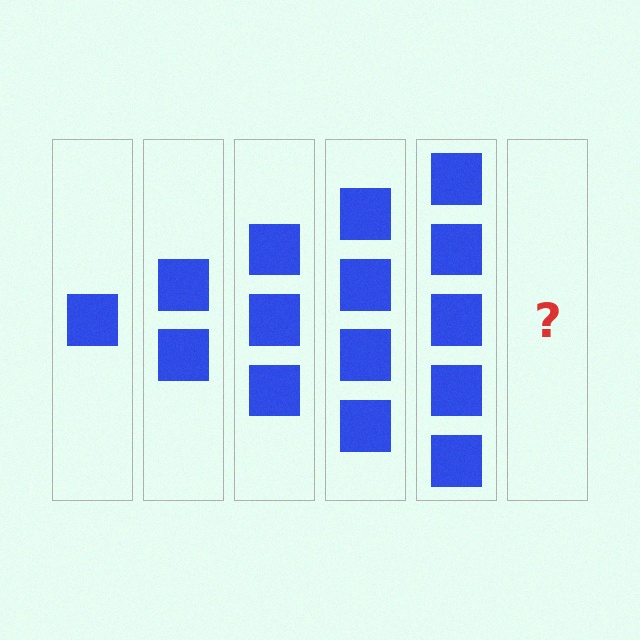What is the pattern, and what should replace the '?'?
The pattern is that each step adds one more square. The '?' should be 6 squares.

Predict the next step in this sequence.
The next step is 6 squares.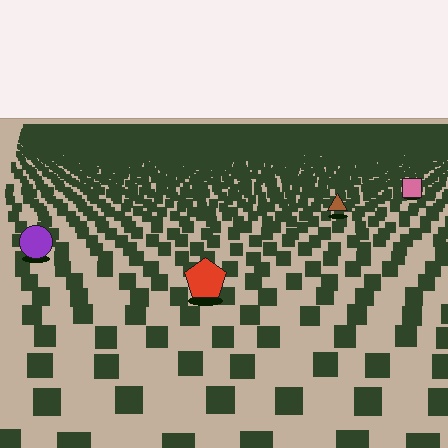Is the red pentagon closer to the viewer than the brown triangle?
Yes. The red pentagon is closer — you can tell from the texture gradient: the ground texture is coarser near it.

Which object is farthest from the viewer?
The pink square is farthest from the viewer. It appears smaller and the ground texture around it is denser.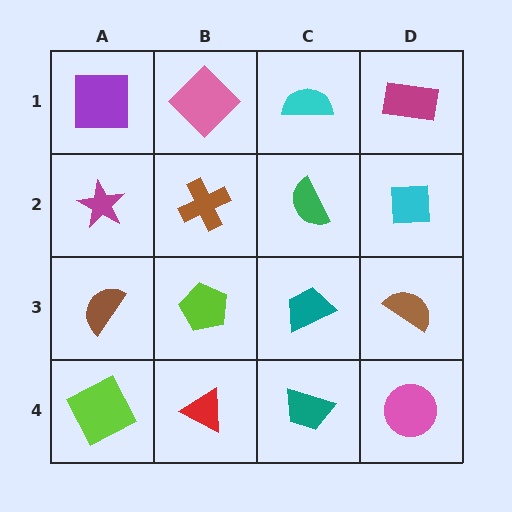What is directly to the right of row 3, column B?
A teal trapezoid.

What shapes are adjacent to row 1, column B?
A brown cross (row 2, column B), a purple square (row 1, column A), a cyan semicircle (row 1, column C).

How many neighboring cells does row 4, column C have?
3.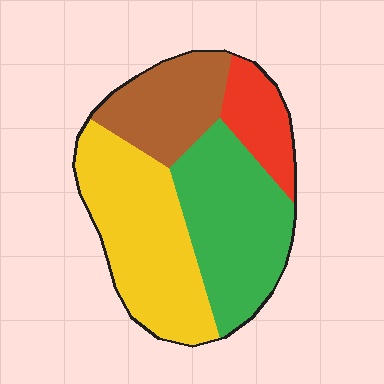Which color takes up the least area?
Red, at roughly 10%.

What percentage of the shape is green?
Green takes up about one third (1/3) of the shape.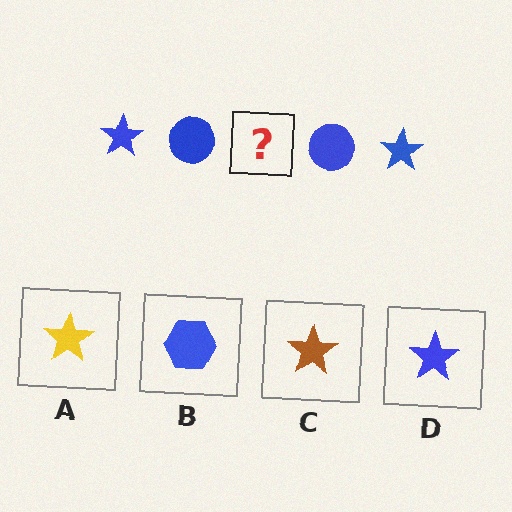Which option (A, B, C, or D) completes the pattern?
D.